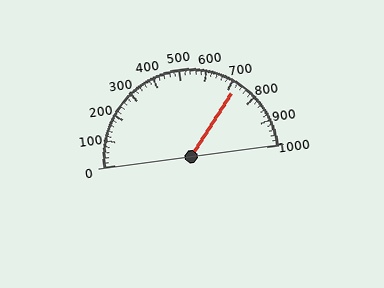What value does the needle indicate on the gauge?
The needle indicates approximately 720.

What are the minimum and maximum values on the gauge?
The gauge ranges from 0 to 1000.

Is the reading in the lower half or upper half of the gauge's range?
The reading is in the upper half of the range (0 to 1000).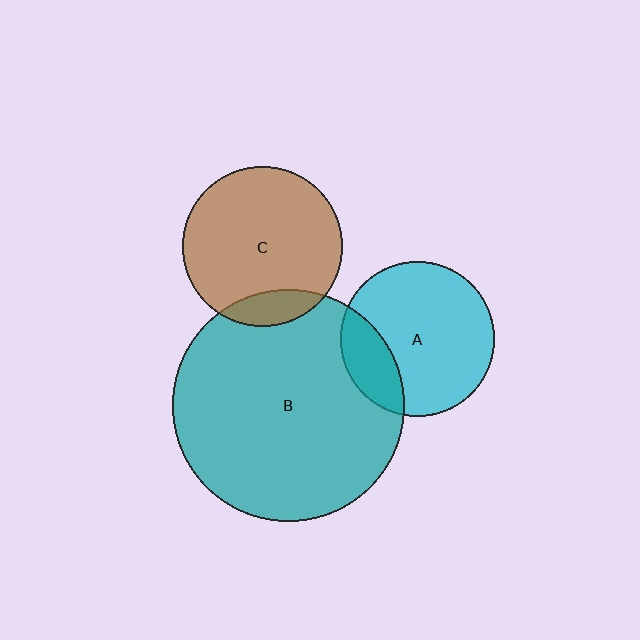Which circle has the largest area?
Circle B (teal).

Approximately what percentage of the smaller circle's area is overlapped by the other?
Approximately 20%.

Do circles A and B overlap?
Yes.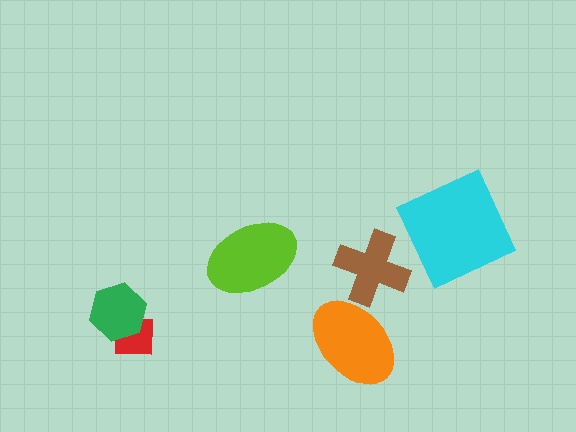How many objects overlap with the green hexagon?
1 object overlaps with the green hexagon.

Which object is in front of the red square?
The green hexagon is in front of the red square.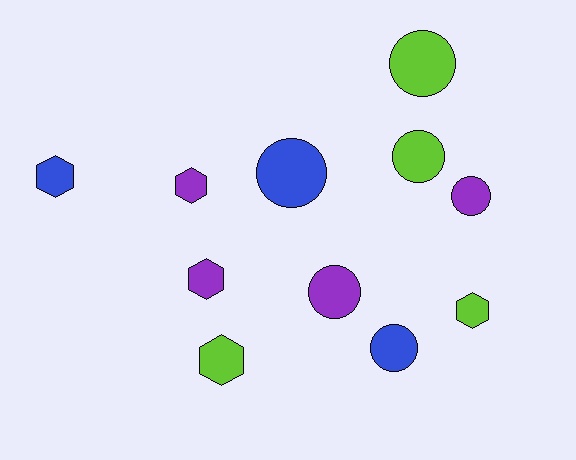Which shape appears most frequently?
Circle, with 6 objects.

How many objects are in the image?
There are 11 objects.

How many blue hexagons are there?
There is 1 blue hexagon.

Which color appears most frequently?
Purple, with 4 objects.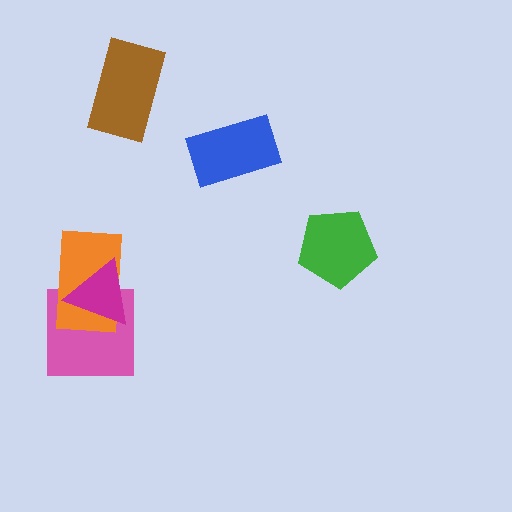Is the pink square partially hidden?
Yes, it is partially covered by another shape.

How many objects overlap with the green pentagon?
0 objects overlap with the green pentagon.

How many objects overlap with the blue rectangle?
0 objects overlap with the blue rectangle.